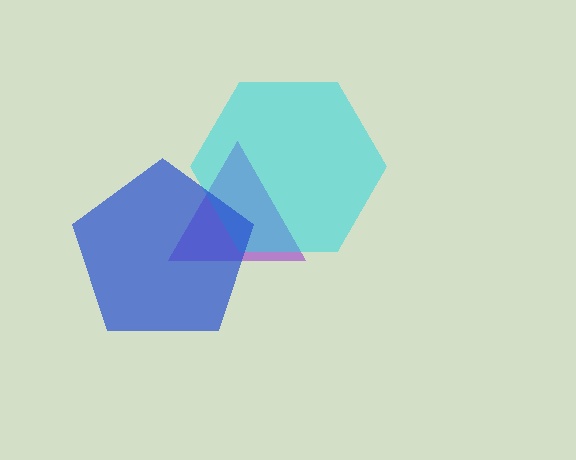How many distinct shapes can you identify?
There are 3 distinct shapes: a purple triangle, a cyan hexagon, a blue pentagon.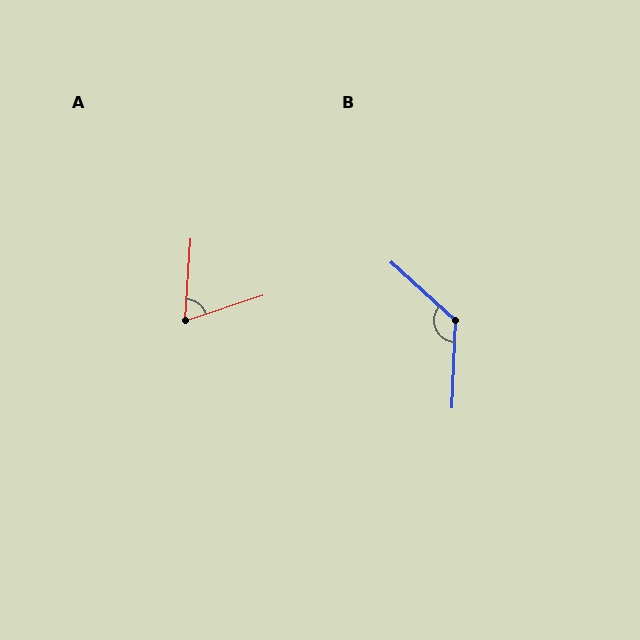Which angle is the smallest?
A, at approximately 68 degrees.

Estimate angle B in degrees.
Approximately 130 degrees.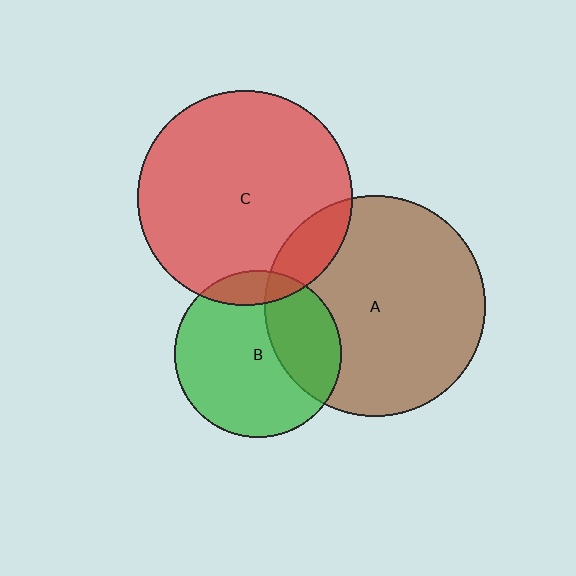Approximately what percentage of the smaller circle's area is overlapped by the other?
Approximately 15%.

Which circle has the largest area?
Circle A (brown).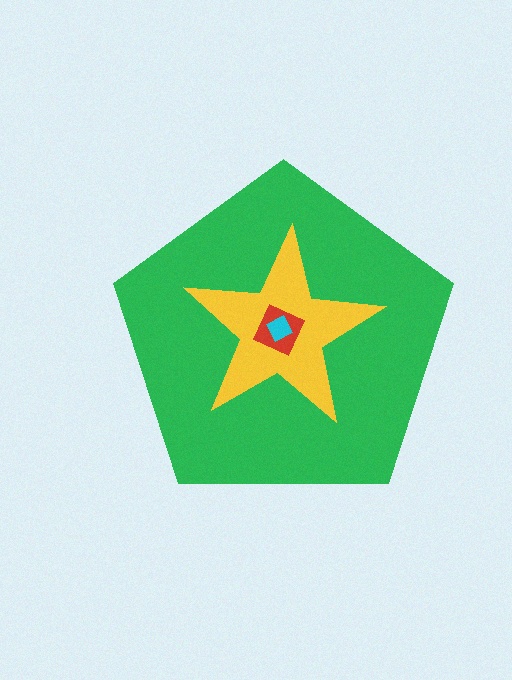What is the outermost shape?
The green pentagon.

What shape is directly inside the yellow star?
The red square.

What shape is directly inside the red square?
The cyan diamond.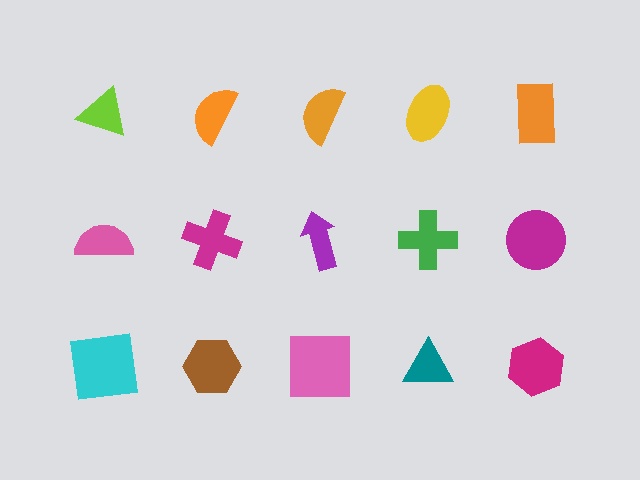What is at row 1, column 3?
An orange semicircle.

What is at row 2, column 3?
A purple arrow.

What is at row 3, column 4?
A teal triangle.